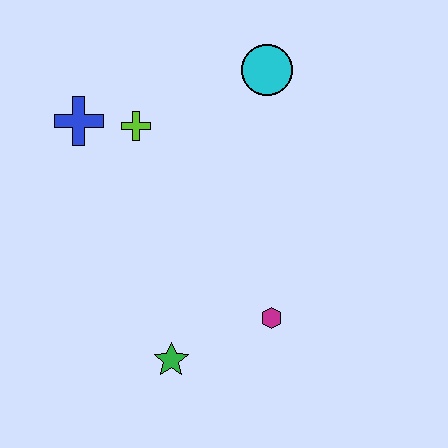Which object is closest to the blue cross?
The lime cross is closest to the blue cross.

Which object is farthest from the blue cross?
The magenta hexagon is farthest from the blue cross.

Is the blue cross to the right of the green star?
No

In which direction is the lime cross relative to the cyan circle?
The lime cross is to the left of the cyan circle.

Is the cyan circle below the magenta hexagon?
No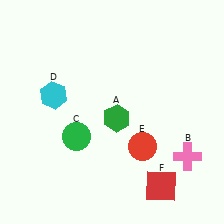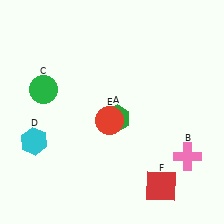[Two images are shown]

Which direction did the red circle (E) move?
The red circle (E) moved left.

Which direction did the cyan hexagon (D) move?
The cyan hexagon (D) moved down.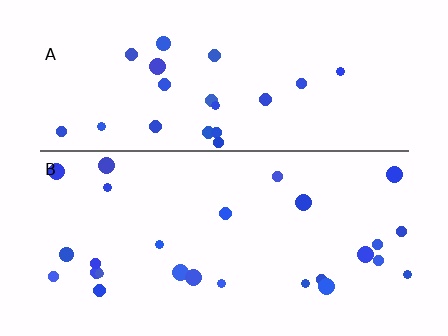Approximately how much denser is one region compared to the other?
Approximately 1.2× — region B over region A.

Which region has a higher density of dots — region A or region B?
B (the bottom).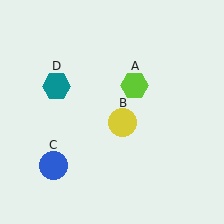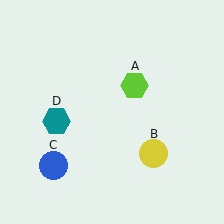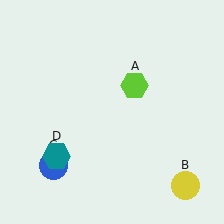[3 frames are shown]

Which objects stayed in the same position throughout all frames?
Lime hexagon (object A) and blue circle (object C) remained stationary.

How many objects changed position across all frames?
2 objects changed position: yellow circle (object B), teal hexagon (object D).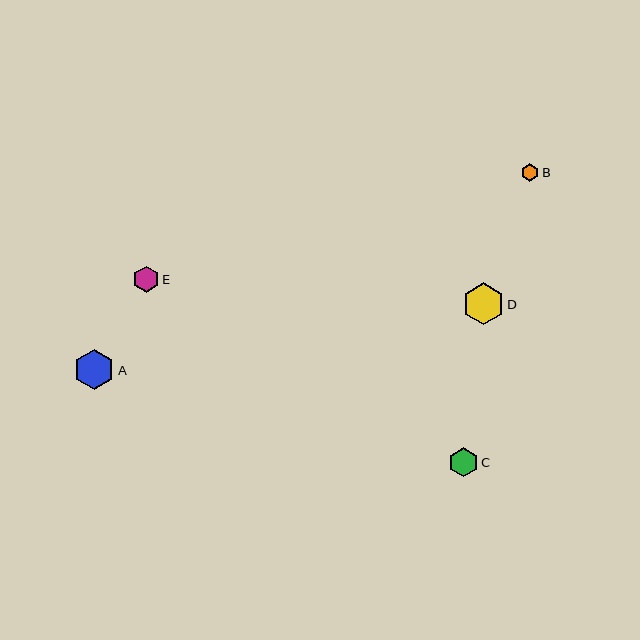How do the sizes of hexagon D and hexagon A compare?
Hexagon D and hexagon A are approximately the same size.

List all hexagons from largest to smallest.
From largest to smallest: D, A, C, E, B.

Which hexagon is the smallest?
Hexagon B is the smallest with a size of approximately 18 pixels.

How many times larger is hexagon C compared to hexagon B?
Hexagon C is approximately 1.6 times the size of hexagon B.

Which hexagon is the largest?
Hexagon D is the largest with a size of approximately 42 pixels.